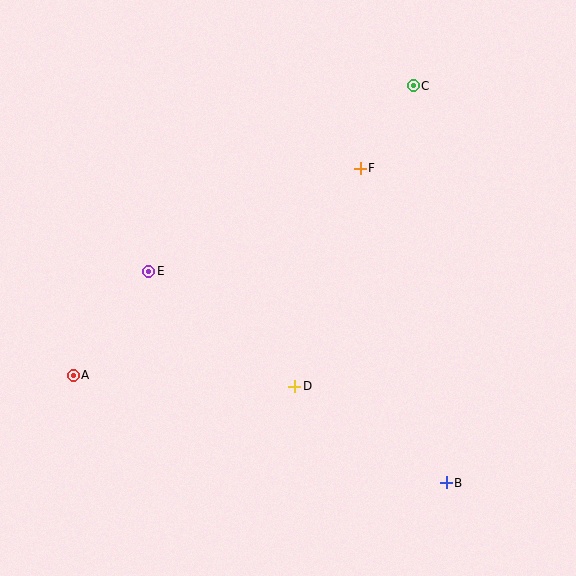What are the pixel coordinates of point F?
Point F is at (360, 168).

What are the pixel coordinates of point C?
Point C is at (413, 86).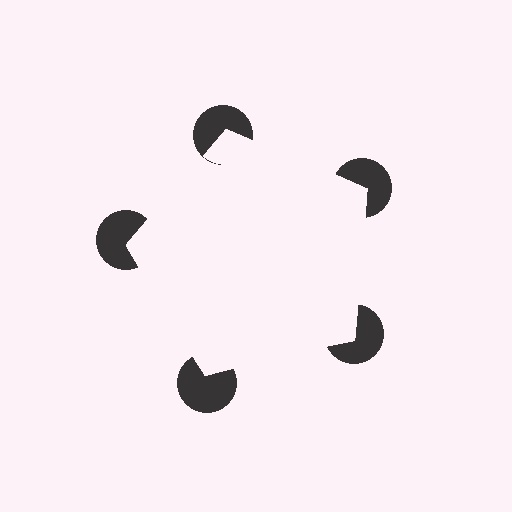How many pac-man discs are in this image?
There are 5 — one at each vertex of the illusory pentagon.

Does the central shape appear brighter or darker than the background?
It typically appears slightly brighter than the background, even though no actual brightness change is drawn.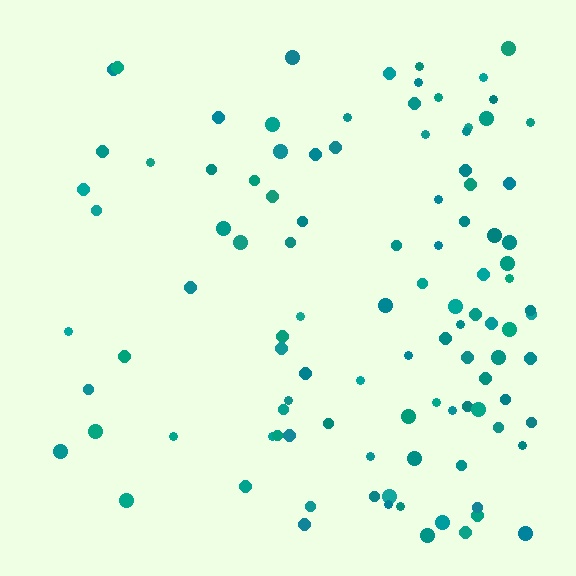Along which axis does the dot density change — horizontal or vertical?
Horizontal.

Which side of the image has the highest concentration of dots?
The right.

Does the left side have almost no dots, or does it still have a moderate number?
Still a moderate number, just noticeably fewer than the right.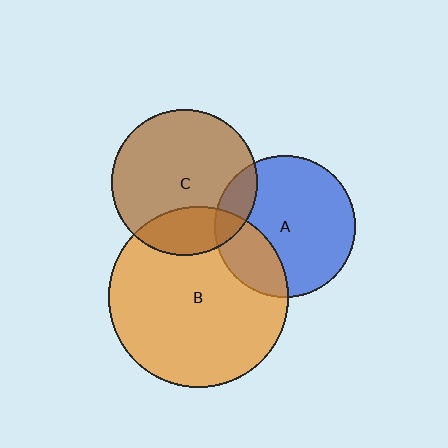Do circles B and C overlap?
Yes.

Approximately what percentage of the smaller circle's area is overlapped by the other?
Approximately 25%.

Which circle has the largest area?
Circle B (orange).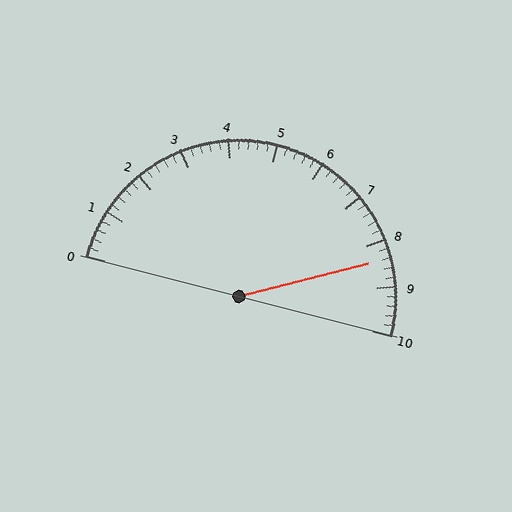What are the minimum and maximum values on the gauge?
The gauge ranges from 0 to 10.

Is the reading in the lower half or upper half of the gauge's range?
The reading is in the upper half of the range (0 to 10).